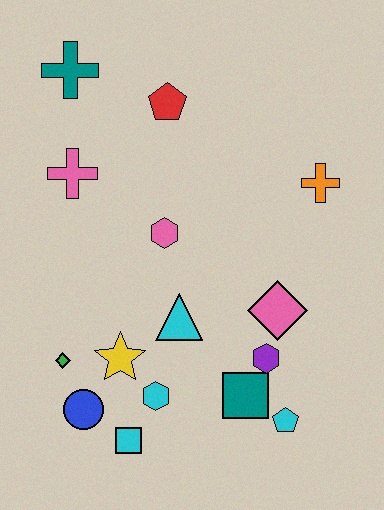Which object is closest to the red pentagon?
The teal cross is closest to the red pentagon.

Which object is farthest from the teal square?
The teal cross is farthest from the teal square.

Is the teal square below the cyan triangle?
Yes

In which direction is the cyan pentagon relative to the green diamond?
The cyan pentagon is to the right of the green diamond.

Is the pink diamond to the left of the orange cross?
Yes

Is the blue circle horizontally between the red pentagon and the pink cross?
Yes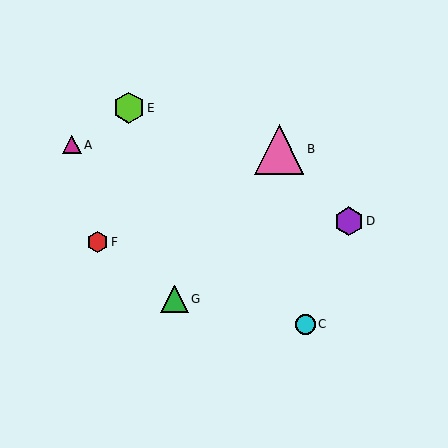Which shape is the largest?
The pink triangle (labeled B) is the largest.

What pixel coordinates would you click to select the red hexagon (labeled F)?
Click at (98, 242) to select the red hexagon F.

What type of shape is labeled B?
Shape B is a pink triangle.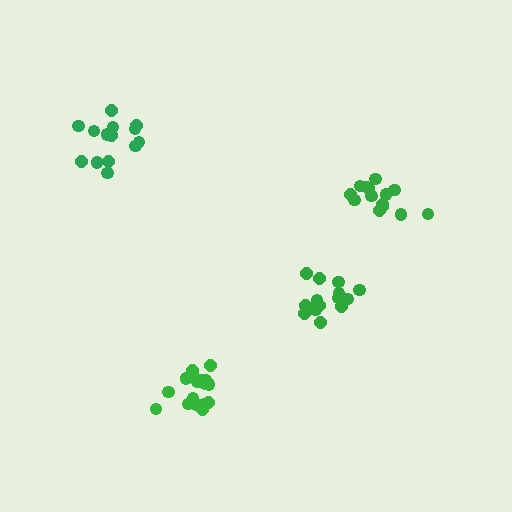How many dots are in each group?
Group 1: 17 dots, Group 2: 14 dots, Group 3: 14 dots, Group 4: 15 dots (60 total).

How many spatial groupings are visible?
There are 4 spatial groupings.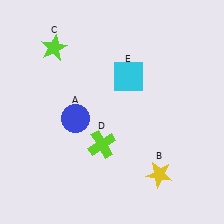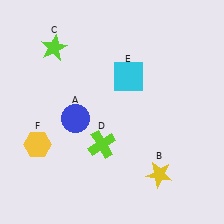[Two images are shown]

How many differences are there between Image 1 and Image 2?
There is 1 difference between the two images.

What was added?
A yellow hexagon (F) was added in Image 2.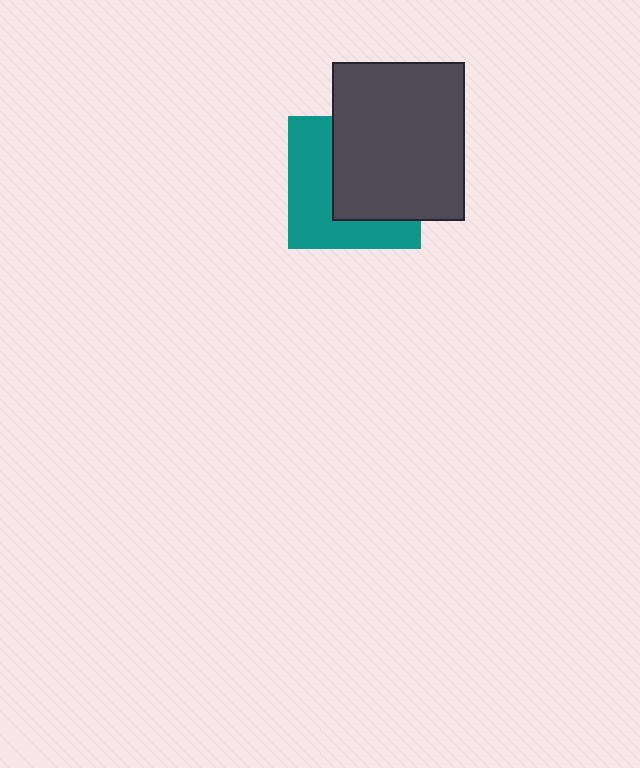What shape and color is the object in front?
The object in front is a dark gray rectangle.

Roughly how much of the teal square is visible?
About half of it is visible (roughly 47%).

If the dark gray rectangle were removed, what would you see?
You would see the complete teal square.